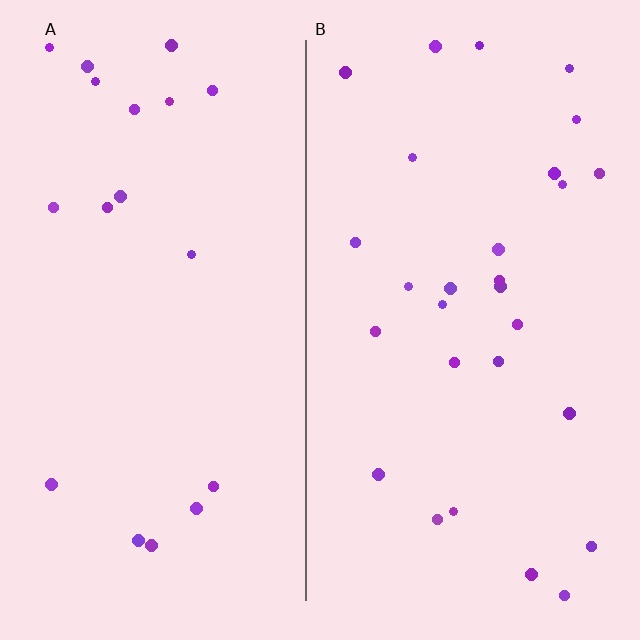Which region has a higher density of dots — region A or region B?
B (the right).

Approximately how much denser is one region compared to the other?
Approximately 1.5× — region B over region A.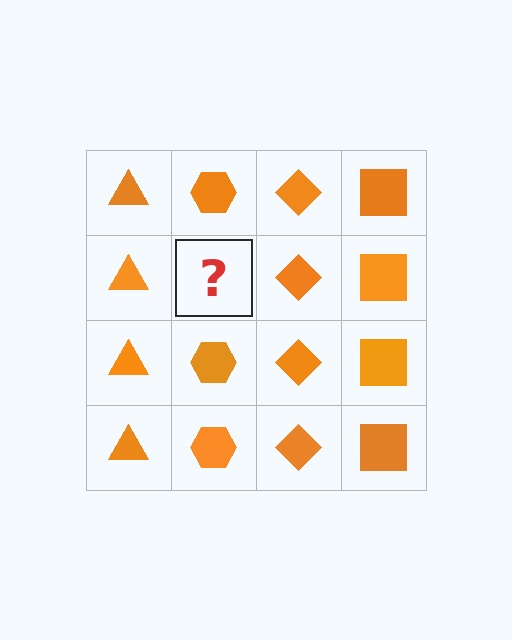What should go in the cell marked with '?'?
The missing cell should contain an orange hexagon.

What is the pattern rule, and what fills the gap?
The rule is that each column has a consistent shape. The gap should be filled with an orange hexagon.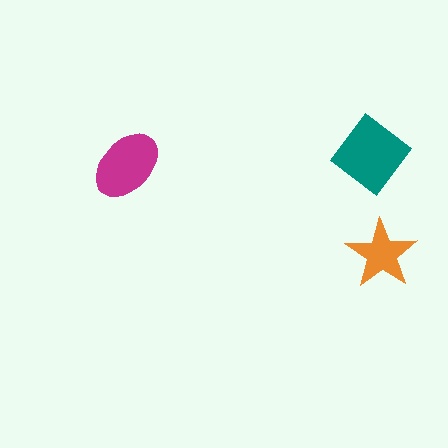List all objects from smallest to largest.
The orange star, the magenta ellipse, the teal diamond.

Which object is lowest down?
The orange star is bottommost.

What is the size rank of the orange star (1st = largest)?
3rd.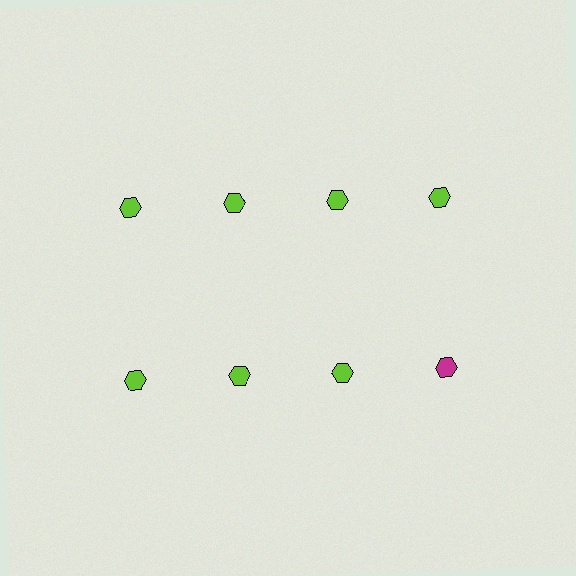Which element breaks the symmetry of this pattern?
The magenta hexagon in the second row, second from right column breaks the symmetry. All other shapes are lime hexagons.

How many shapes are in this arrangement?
There are 8 shapes arranged in a grid pattern.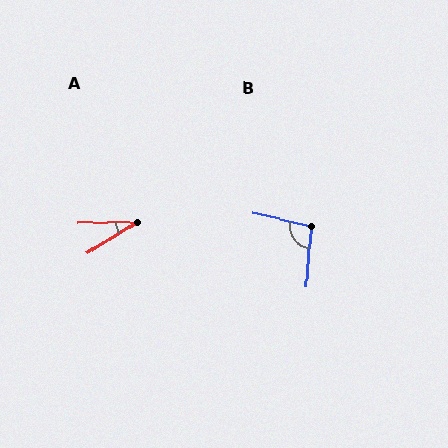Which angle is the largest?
B, at approximately 99 degrees.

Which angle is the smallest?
A, at approximately 31 degrees.